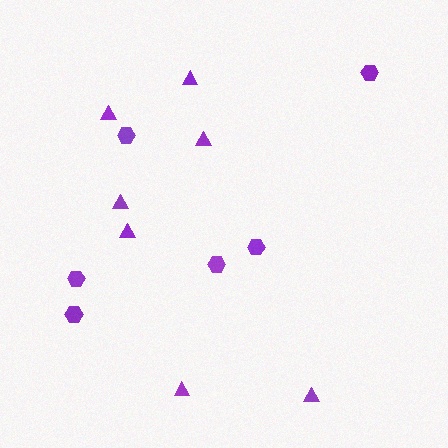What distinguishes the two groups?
There are 2 groups: one group of hexagons (6) and one group of triangles (7).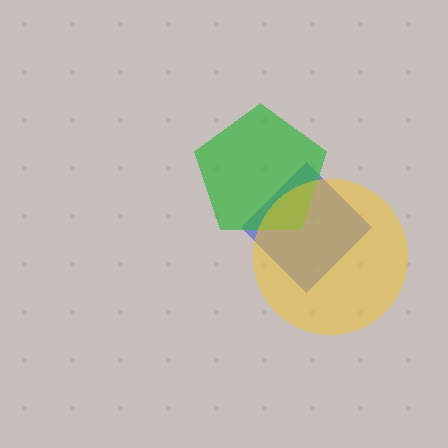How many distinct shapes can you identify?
There are 3 distinct shapes: a blue diamond, a green pentagon, a yellow circle.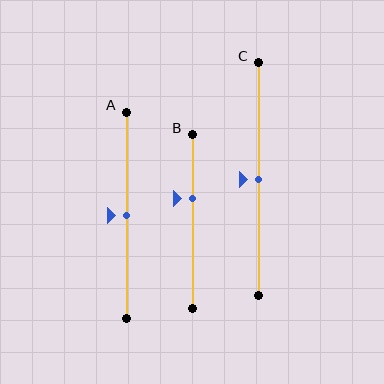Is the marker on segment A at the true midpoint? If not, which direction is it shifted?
Yes, the marker on segment A is at the true midpoint.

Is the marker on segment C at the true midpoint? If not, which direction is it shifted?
Yes, the marker on segment C is at the true midpoint.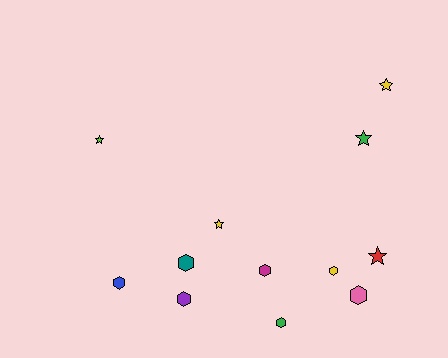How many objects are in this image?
There are 12 objects.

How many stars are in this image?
There are 5 stars.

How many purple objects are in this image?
There is 1 purple object.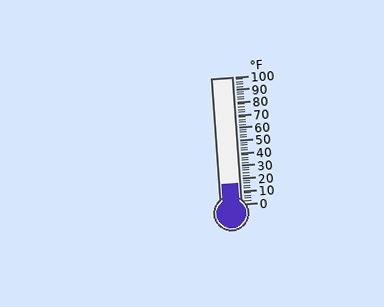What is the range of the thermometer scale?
The thermometer scale ranges from 0°F to 100°F.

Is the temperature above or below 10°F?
The temperature is above 10°F.